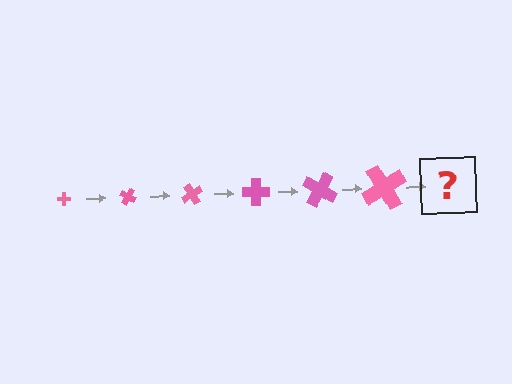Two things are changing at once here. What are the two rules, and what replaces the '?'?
The two rules are that the cross grows larger each step and it rotates 30 degrees each step. The '?' should be a cross, larger than the previous one and rotated 180 degrees from the start.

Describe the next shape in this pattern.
It should be a cross, larger than the previous one and rotated 180 degrees from the start.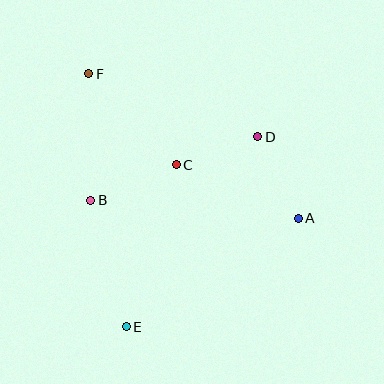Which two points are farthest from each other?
Points E and F are farthest from each other.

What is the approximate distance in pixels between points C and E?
The distance between C and E is approximately 169 pixels.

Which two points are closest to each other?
Points C and D are closest to each other.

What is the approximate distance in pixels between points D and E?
The distance between D and E is approximately 231 pixels.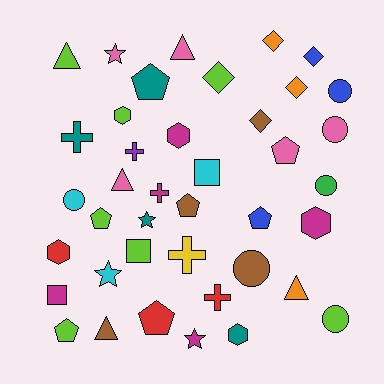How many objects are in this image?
There are 40 objects.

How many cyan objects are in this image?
There are 3 cyan objects.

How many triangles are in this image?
There are 5 triangles.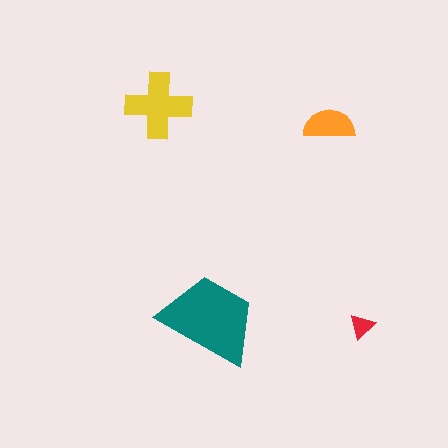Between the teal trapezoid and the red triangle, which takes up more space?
The teal trapezoid.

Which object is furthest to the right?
The red triangle is rightmost.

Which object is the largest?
The teal trapezoid.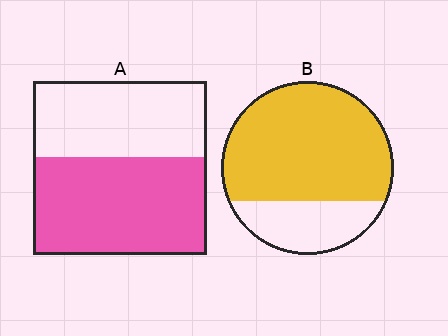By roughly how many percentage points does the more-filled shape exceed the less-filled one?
By roughly 15 percentage points (B over A).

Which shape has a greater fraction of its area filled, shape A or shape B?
Shape B.